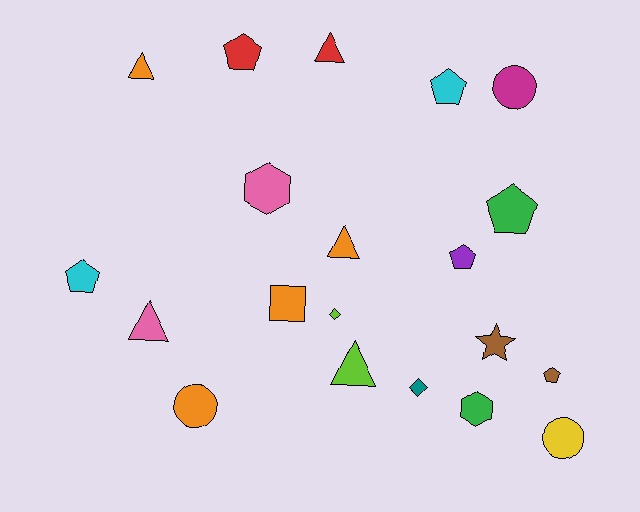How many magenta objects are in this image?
There is 1 magenta object.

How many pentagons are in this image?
There are 6 pentagons.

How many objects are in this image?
There are 20 objects.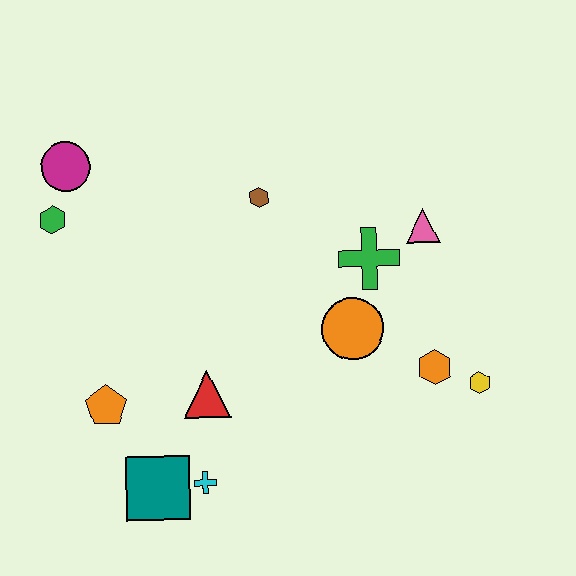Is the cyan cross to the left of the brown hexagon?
Yes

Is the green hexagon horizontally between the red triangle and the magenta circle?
No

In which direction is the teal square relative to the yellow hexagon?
The teal square is to the left of the yellow hexagon.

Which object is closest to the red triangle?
The cyan cross is closest to the red triangle.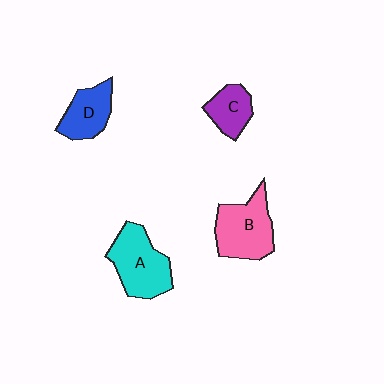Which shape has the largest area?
Shape A (cyan).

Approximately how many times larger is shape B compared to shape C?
Approximately 1.8 times.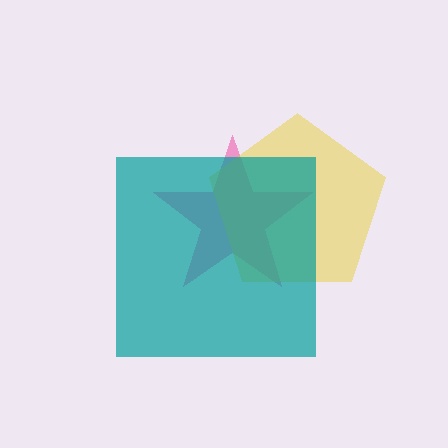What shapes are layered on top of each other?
The layered shapes are: a pink star, a yellow pentagon, a teal square.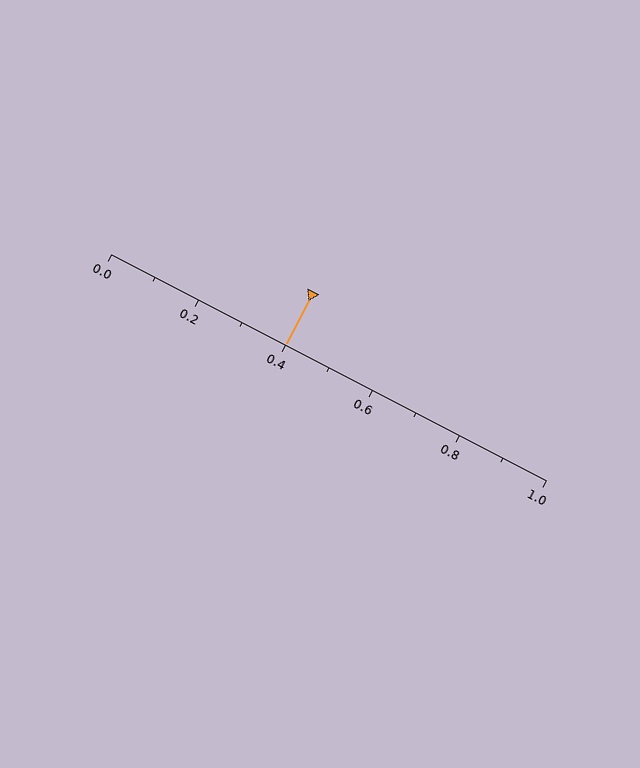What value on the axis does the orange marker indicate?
The marker indicates approximately 0.4.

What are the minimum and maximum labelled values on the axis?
The axis runs from 0.0 to 1.0.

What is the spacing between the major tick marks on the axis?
The major ticks are spaced 0.2 apart.